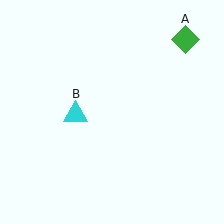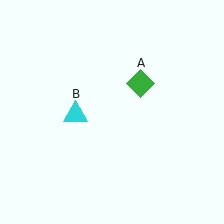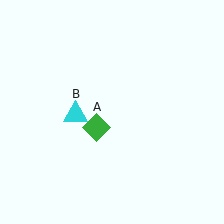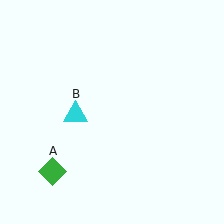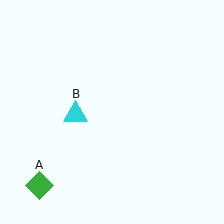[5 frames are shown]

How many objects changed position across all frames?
1 object changed position: green diamond (object A).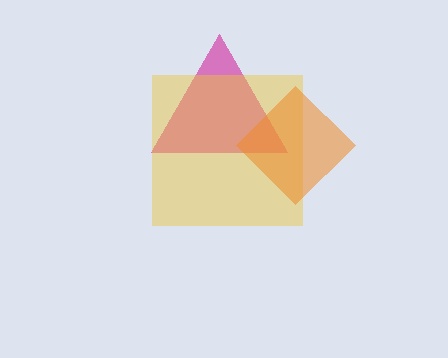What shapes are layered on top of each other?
The layered shapes are: a magenta triangle, a yellow square, an orange diamond.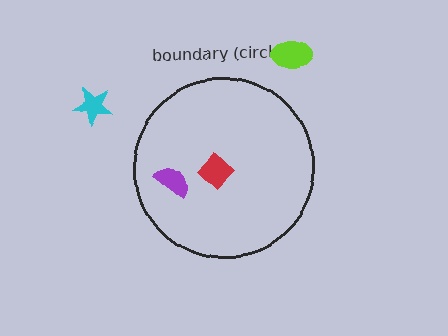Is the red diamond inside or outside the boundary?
Inside.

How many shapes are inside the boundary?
2 inside, 2 outside.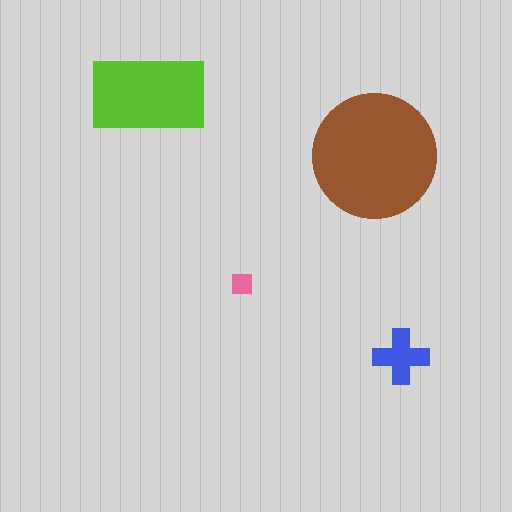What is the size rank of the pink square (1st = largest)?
4th.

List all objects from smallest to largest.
The pink square, the blue cross, the lime rectangle, the brown circle.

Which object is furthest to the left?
The lime rectangle is leftmost.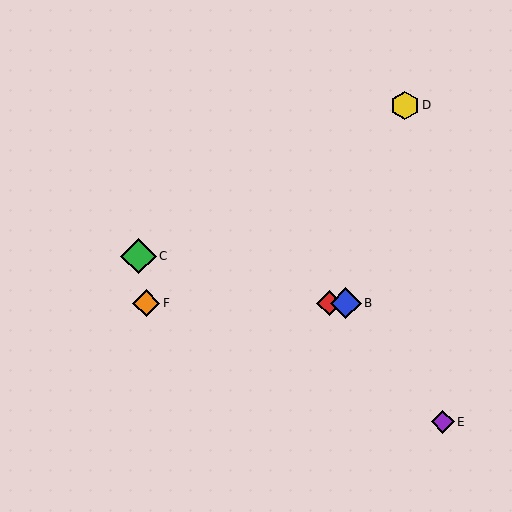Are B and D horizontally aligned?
No, B is at y≈303 and D is at y≈105.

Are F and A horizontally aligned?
Yes, both are at y≈303.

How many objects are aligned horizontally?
3 objects (A, B, F) are aligned horizontally.